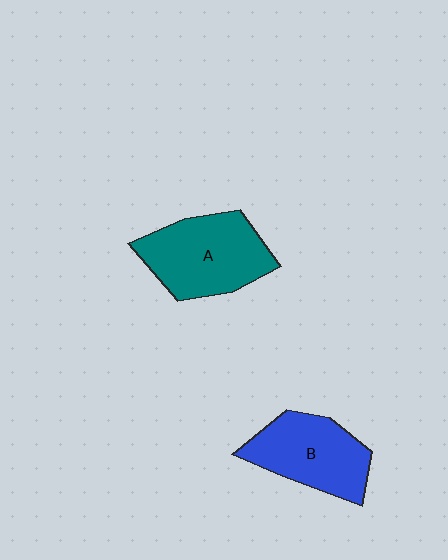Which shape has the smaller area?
Shape B (blue).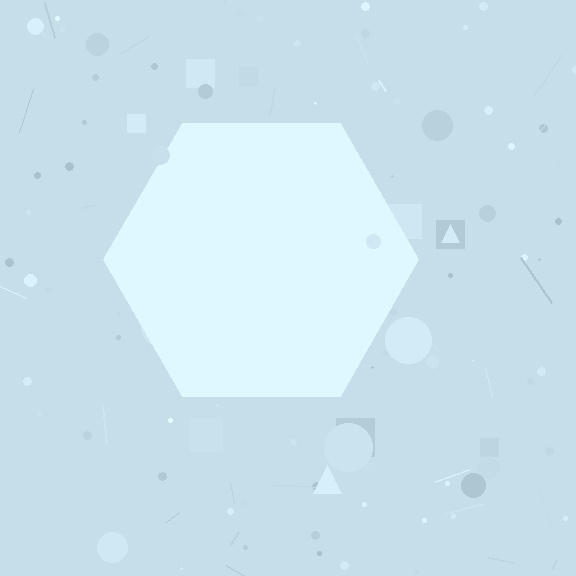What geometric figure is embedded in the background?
A hexagon is embedded in the background.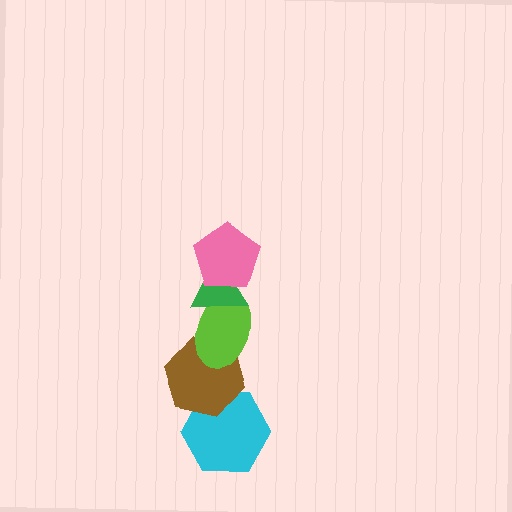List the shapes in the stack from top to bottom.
From top to bottom: the pink pentagon, the green triangle, the lime ellipse, the brown hexagon, the cyan hexagon.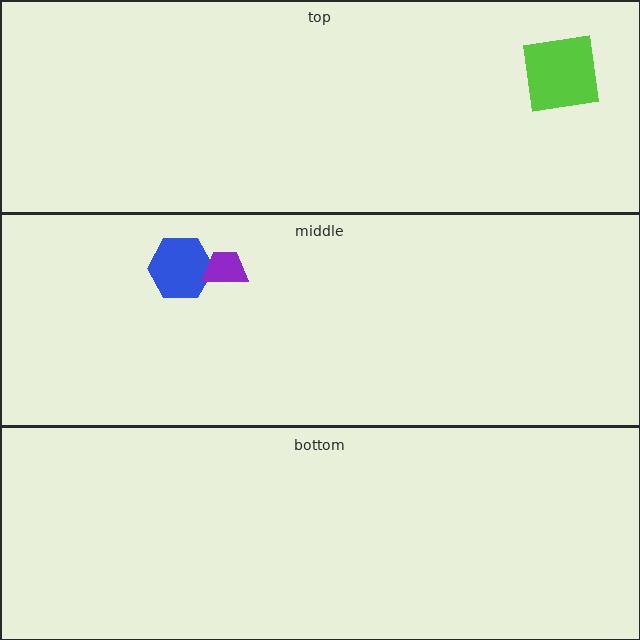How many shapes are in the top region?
1.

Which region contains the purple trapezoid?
The middle region.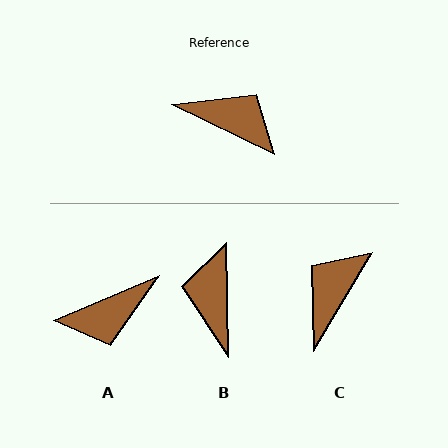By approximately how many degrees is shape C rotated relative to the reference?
Approximately 84 degrees counter-clockwise.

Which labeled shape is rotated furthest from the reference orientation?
A, about 131 degrees away.